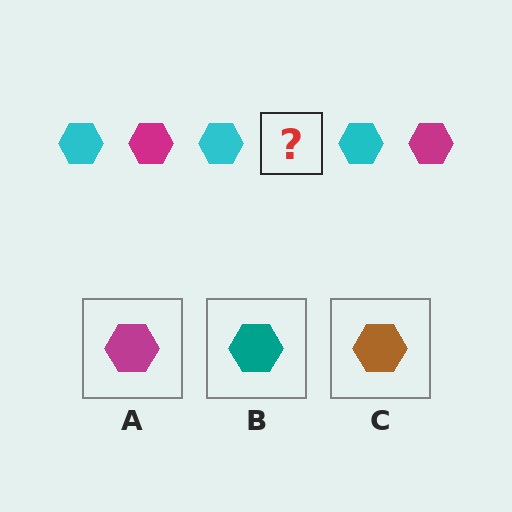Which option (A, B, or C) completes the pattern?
A.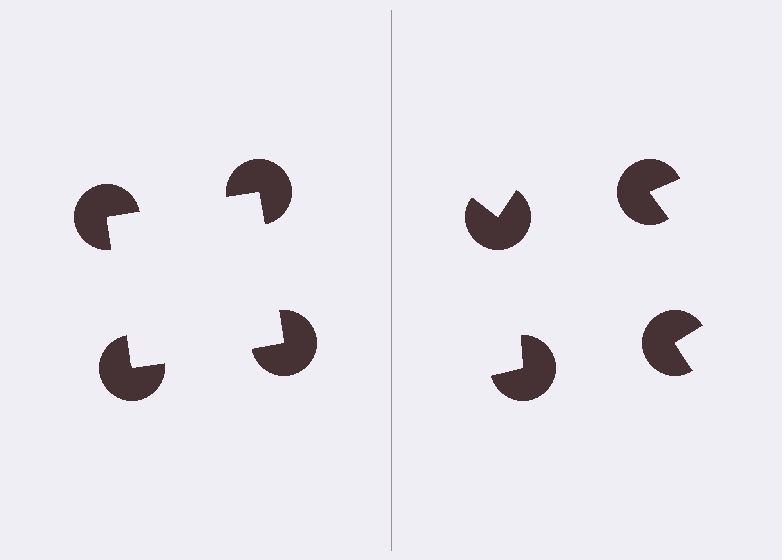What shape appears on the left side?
An illusory square.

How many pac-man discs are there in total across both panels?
8 — 4 on each side.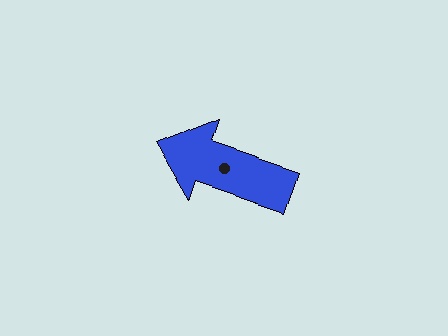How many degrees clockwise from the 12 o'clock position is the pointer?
Approximately 289 degrees.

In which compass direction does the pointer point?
West.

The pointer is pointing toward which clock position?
Roughly 10 o'clock.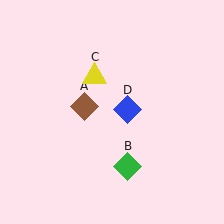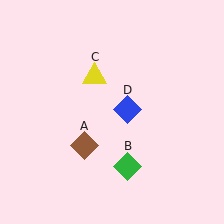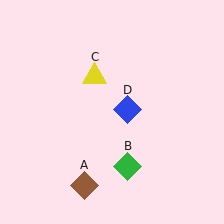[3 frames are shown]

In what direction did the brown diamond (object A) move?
The brown diamond (object A) moved down.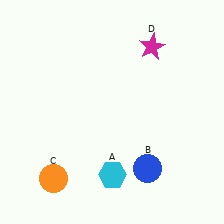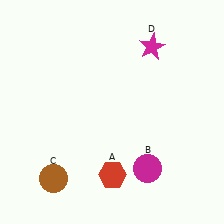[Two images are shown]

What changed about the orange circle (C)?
In Image 1, C is orange. In Image 2, it changed to brown.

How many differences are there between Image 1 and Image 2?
There are 3 differences between the two images.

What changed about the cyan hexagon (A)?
In Image 1, A is cyan. In Image 2, it changed to red.